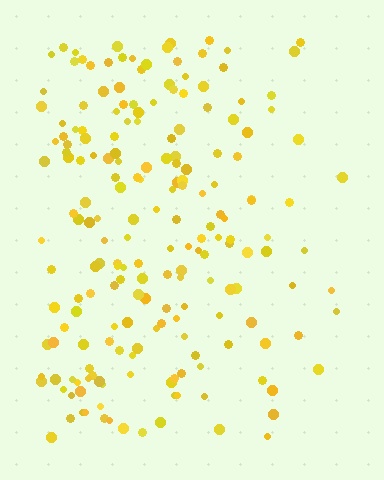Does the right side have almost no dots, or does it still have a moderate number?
Still a moderate number, just noticeably fewer than the left.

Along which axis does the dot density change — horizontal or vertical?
Horizontal.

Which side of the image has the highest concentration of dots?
The left.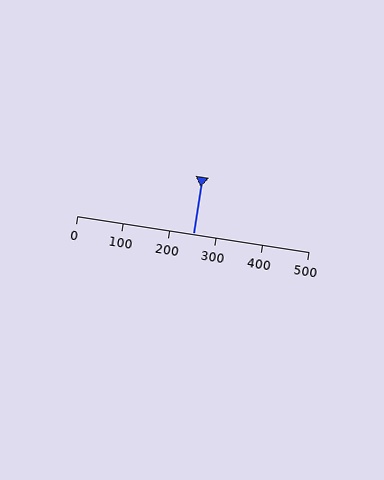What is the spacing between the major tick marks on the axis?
The major ticks are spaced 100 apart.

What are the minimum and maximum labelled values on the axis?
The axis runs from 0 to 500.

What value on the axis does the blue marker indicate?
The marker indicates approximately 250.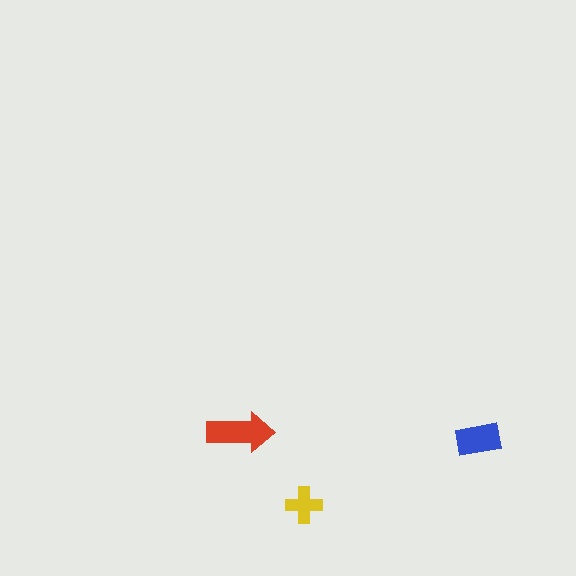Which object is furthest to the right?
The blue rectangle is rightmost.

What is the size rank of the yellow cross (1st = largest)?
3rd.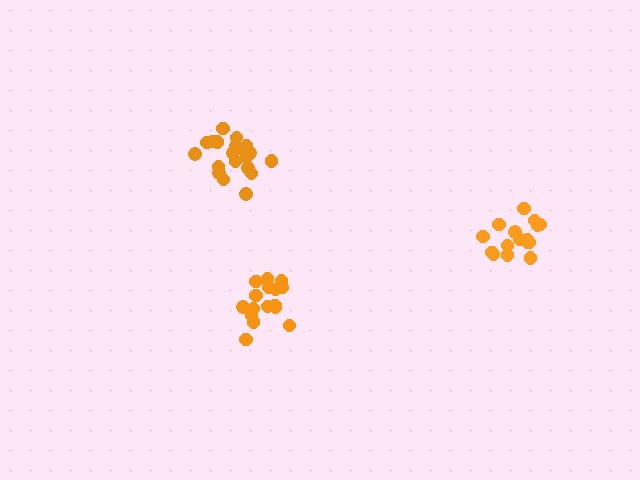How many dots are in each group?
Group 1: 20 dots, Group 2: 16 dots, Group 3: 16 dots (52 total).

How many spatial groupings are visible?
There are 3 spatial groupings.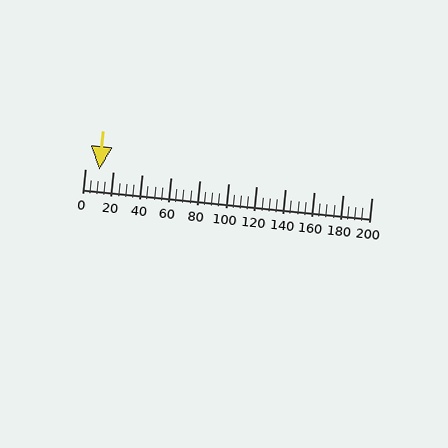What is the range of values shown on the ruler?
The ruler shows values from 0 to 200.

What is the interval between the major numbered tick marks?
The major tick marks are spaced 20 units apart.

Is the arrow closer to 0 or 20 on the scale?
The arrow is closer to 20.